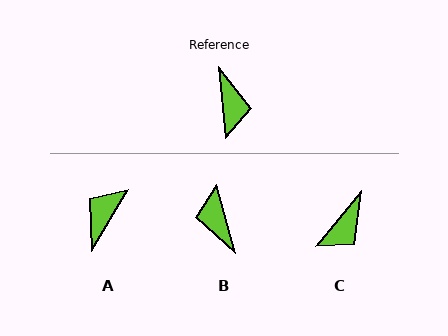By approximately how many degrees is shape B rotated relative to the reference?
Approximately 171 degrees clockwise.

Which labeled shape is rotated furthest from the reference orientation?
B, about 171 degrees away.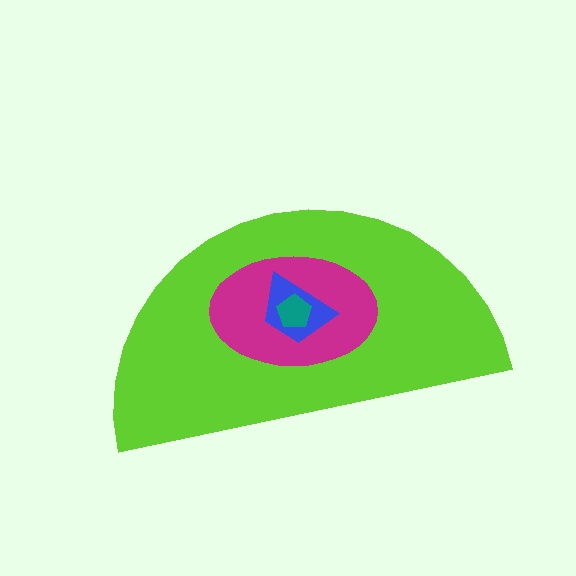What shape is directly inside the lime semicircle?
The magenta ellipse.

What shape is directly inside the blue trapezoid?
The teal pentagon.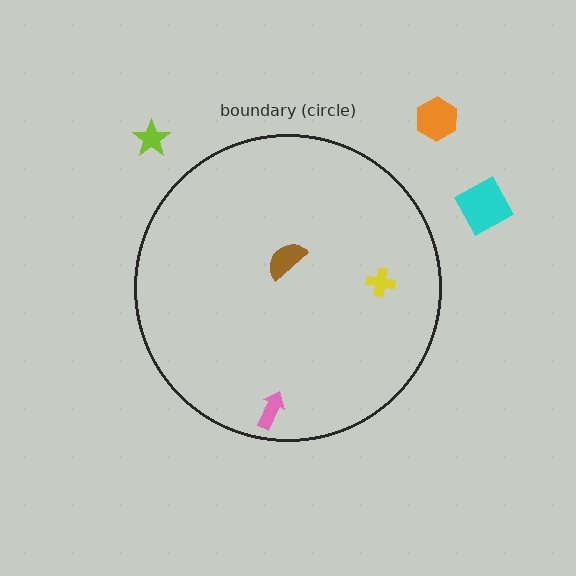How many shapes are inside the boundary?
3 inside, 3 outside.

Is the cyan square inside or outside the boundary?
Outside.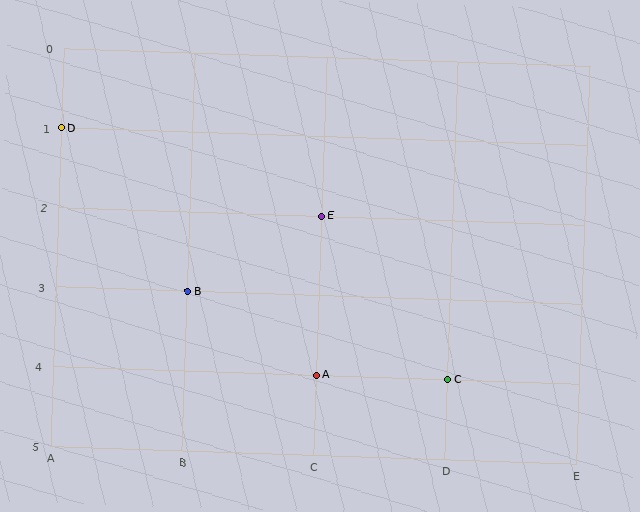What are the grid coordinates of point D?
Point D is at grid coordinates (A, 1).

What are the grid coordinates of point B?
Point B is at grid coordinates (B, 3).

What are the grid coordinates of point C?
Point C is at grid coordinates (D, 4).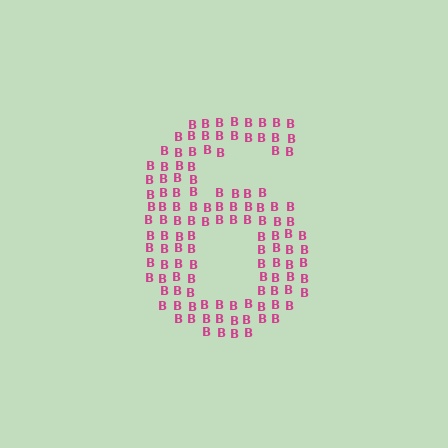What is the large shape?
The large shape is the digit 6.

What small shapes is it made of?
It is made of small letter B's.